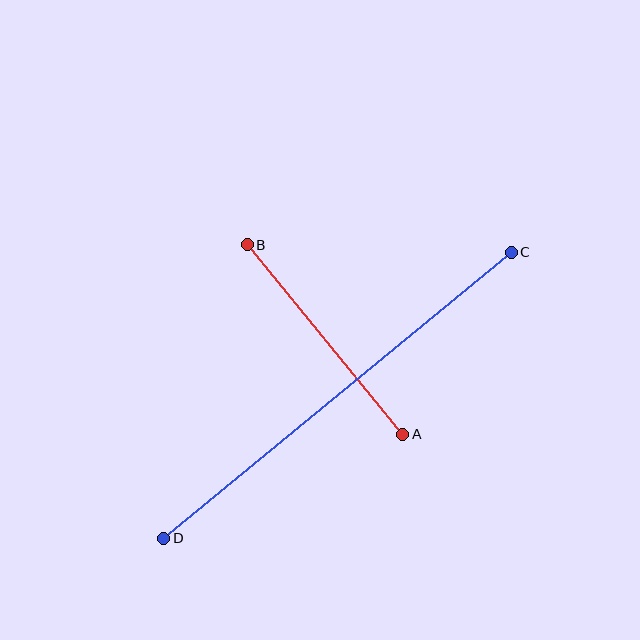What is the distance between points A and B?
The distance is approximately 245 pixels.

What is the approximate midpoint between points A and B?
The midpoint is at approximately (325, 339) pixels.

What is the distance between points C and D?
The distance is approximately 450 pixels.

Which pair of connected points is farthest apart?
Points C and D are farthest apart.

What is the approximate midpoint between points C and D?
The midpoint is at approximately (338, 395) pixels.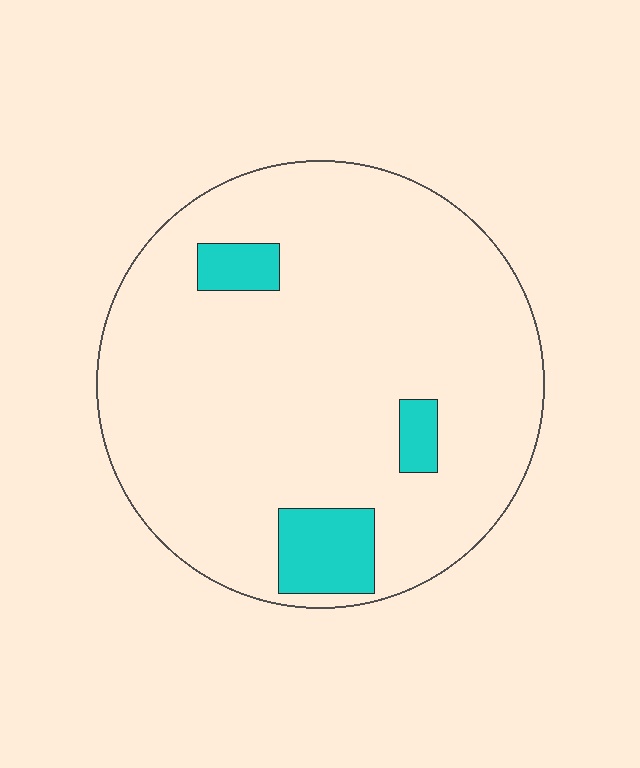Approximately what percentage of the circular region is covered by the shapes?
Approximately 10%.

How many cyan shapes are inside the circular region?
3.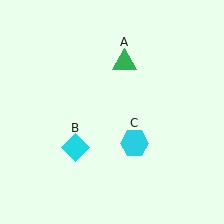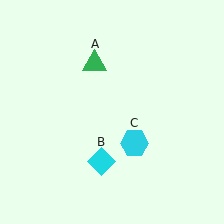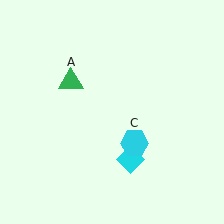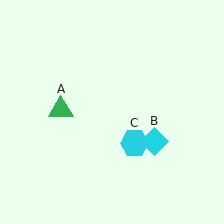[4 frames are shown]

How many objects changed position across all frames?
2 objects changed position: green triangle (object A), cyan diamond (object B).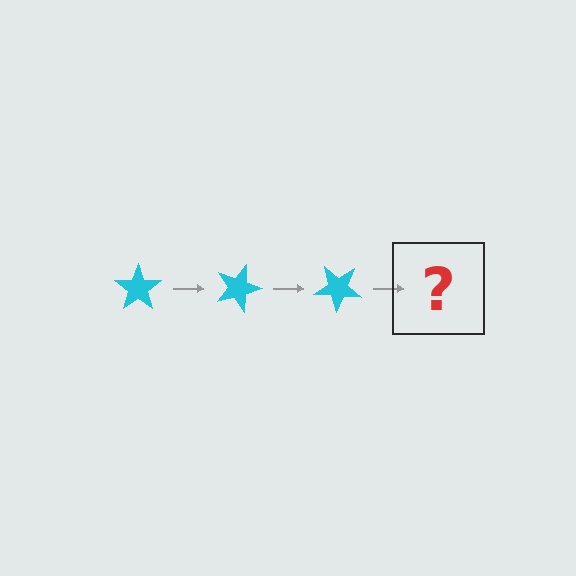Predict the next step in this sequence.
The next step is a cyan star rotated 60 degrees.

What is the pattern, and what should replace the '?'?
The pattern is that the star rotates 20 degrees each step. The '?' should be a cyan star rotated 60 degrees.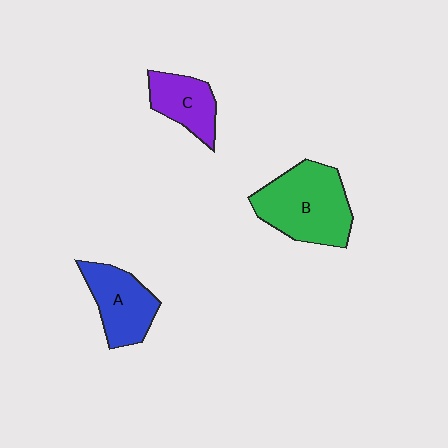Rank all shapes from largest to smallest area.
From largest to smallest: B (green), A (blue), C (purple).